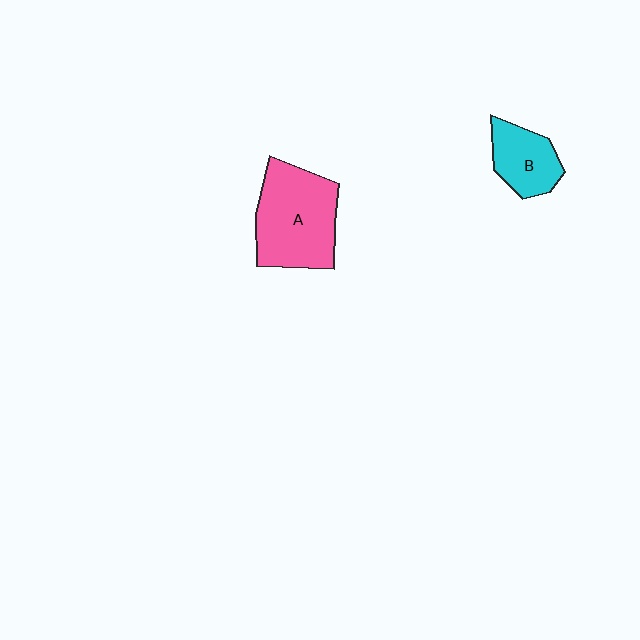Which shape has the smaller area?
Shape B (cyan).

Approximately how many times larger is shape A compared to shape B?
Approximately 1.9 times.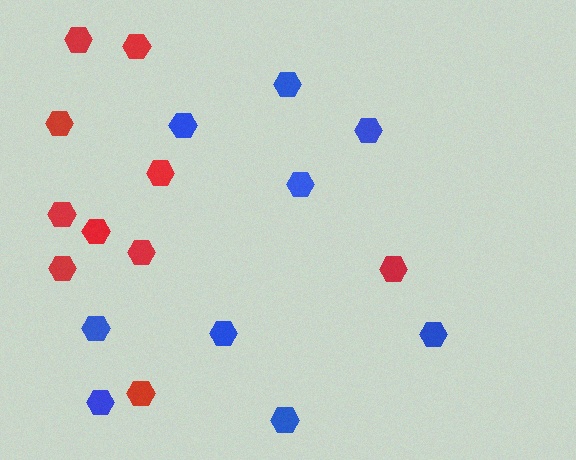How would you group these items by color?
There are 2 groups: one group of red hexagons (10) and one group of blue hexagons (9).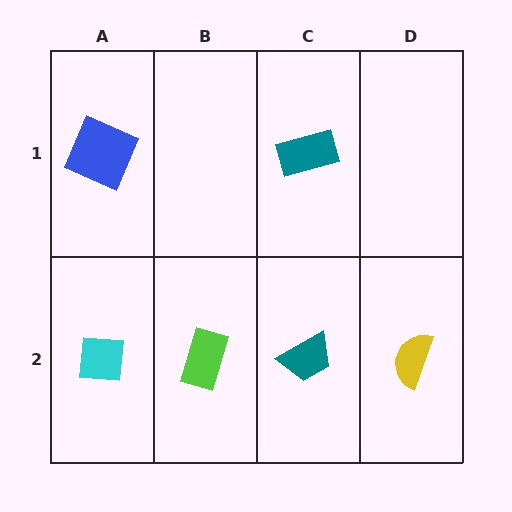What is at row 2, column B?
A lime rectangle.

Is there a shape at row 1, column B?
No, that cell is empty.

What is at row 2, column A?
A cyan square.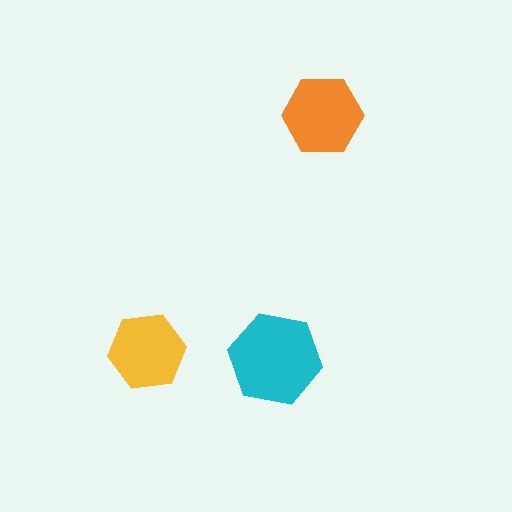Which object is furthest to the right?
The orange hexagon is rightmost.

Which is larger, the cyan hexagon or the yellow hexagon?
The cyan one.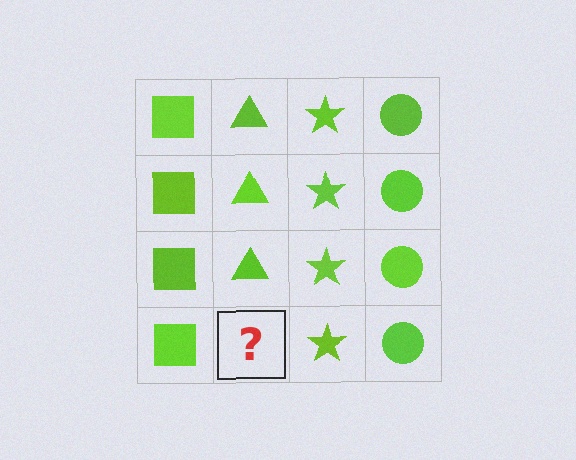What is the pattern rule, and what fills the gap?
The rule is that each column has a consistent shape. The gap should be filled with a lime triangle.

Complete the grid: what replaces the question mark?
The question mark should be replaced with a lime triangle.